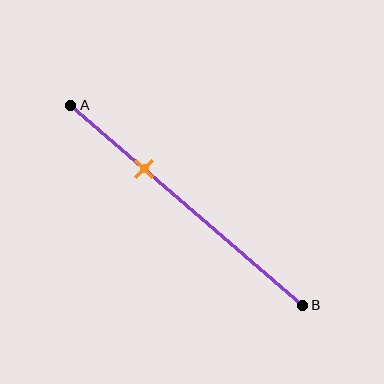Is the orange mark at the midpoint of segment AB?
No, the mark is at about 30% from A, not at the 50% midpoint.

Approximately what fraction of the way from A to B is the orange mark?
The orange mark is approximately 30% of the way from A to B.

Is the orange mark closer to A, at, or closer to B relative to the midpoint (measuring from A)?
The orange mark is closer to point A than the midpoint of segment AB.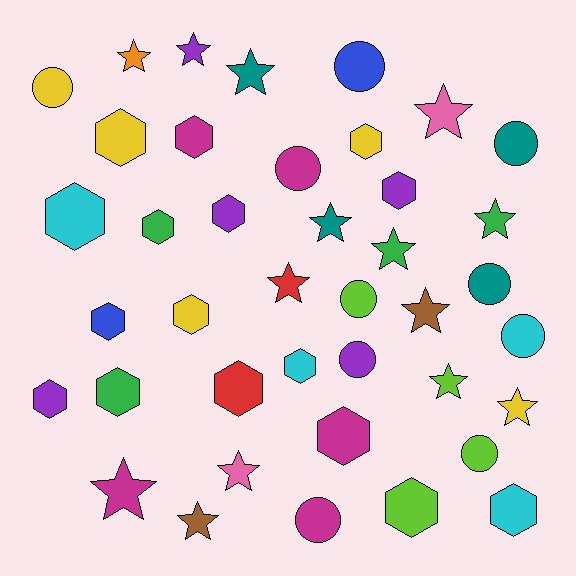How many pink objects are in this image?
There are 2 pink objects.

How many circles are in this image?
There are 10 circles.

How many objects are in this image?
There are 40 objects.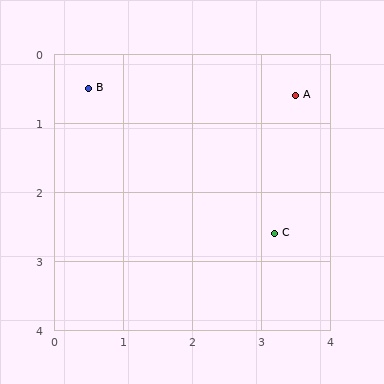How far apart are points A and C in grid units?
Points A and C are about 2.0 grid units apart.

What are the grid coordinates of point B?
Point B is at approximately (0.5, 0.5).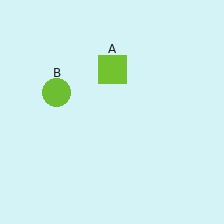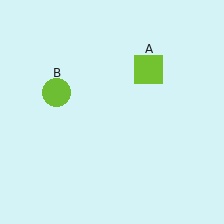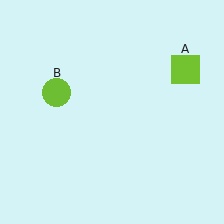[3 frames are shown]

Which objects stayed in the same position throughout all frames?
Lime circle (object B) remained stationary.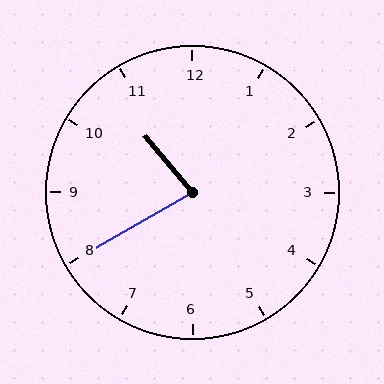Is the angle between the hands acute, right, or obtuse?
It is acute.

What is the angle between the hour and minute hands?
Approximately 80 degrees.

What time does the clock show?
10:40.